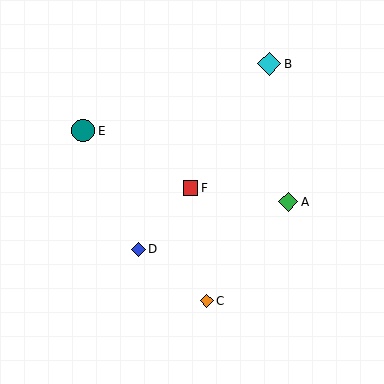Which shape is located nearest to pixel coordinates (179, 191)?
The red square (labeled F) at (190, 188) is nearest to that location.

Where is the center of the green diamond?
The center of the green diamond is at (288, 202).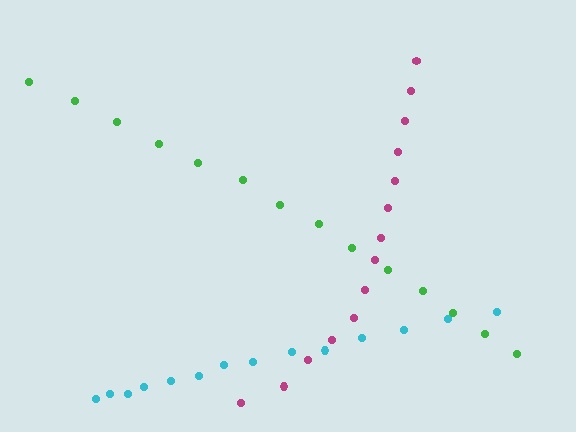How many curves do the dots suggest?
There are 3 distinct paths.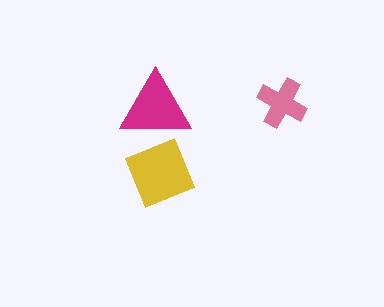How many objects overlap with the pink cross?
0 objects overlap with the pink cross.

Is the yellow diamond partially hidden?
No, no other shape covers it.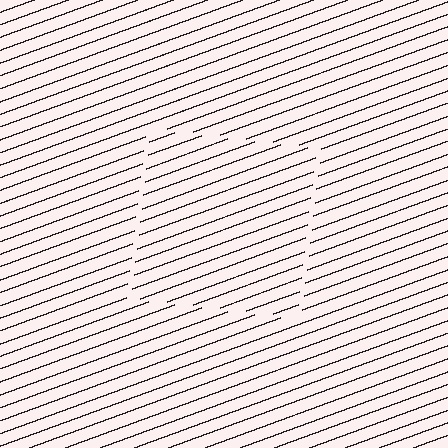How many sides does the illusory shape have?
4 sides — the line-ends trace a square.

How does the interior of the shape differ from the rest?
The interior of the shape contains the same grating, shifted by half a period — the contour is defined by the phase discontinuity where line-ends from the inner and outer gratings abut.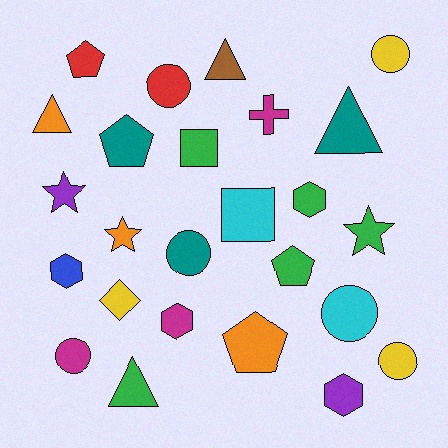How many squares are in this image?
There are 2 squares.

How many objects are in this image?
There are 25 objects.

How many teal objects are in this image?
There are 3 teal objects.